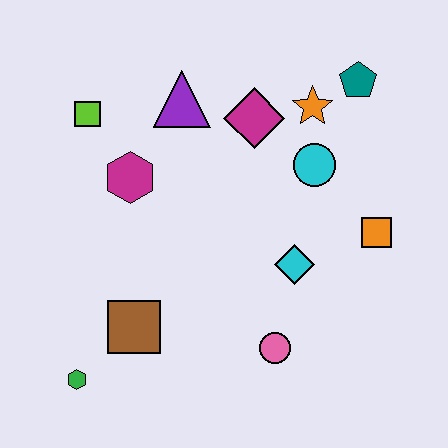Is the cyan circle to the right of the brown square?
Yes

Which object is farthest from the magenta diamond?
The green hexagon is farthest from the magenta diamond.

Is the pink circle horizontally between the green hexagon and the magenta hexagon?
No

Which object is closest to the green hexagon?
The brown square is closest to the green hexagon.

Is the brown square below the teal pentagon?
Yes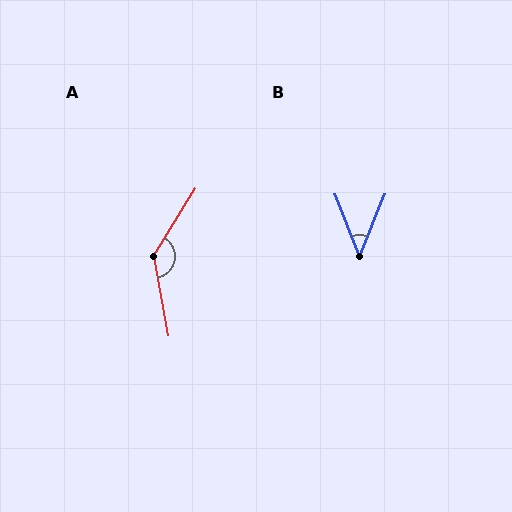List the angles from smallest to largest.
B (43°), A (138°).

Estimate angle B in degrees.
Approximately 43 degrees.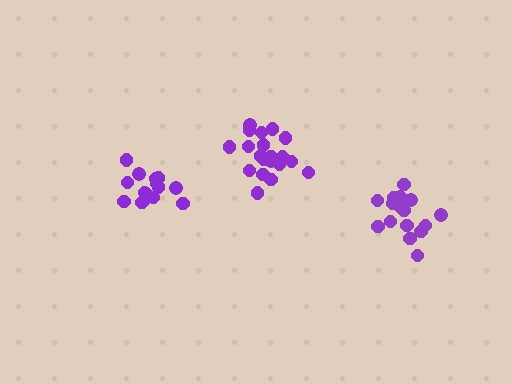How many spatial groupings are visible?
There are 3 spatial groupings.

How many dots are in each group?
Group 1: 20 dots, Group 2: 18 dots, Group 3: 15 dots (53 total).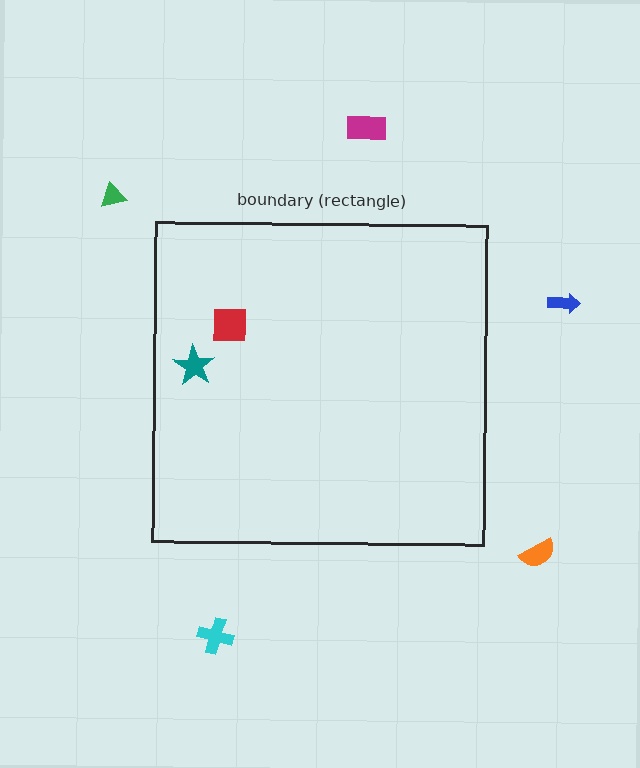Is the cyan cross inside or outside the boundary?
Outside.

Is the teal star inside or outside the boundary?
Inside.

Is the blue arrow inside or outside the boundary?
Outside.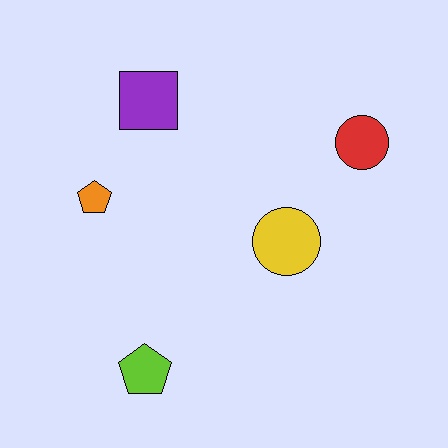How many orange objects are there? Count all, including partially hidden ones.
There is 1 orange object.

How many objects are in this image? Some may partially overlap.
There are 5 objects.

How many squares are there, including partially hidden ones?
There is 1 square.